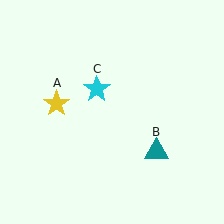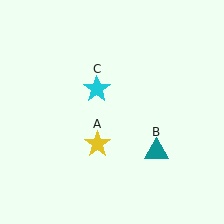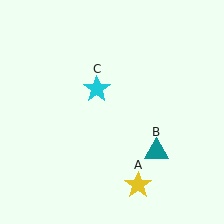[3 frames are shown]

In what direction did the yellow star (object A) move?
The yellow star (object A) moved down and to the right.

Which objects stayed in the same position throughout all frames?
Teal triangle (object B) and cyan star (object C) remained stationary.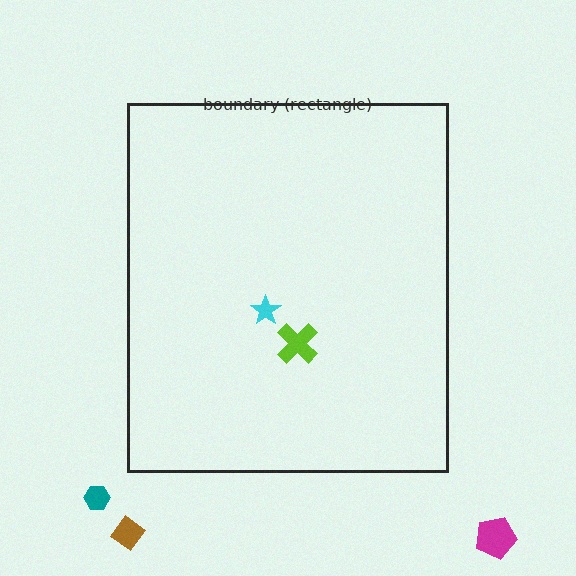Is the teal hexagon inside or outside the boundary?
Outside.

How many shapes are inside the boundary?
2 inside, 3 outside.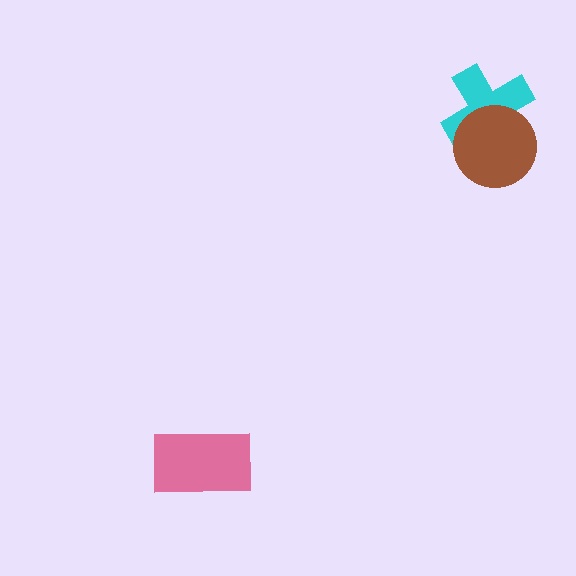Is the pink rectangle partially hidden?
No, no other shape covers it.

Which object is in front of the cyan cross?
The brown circle is in front of the cyan cross.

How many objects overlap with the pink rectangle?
0 objects overlap with the pink rectangle.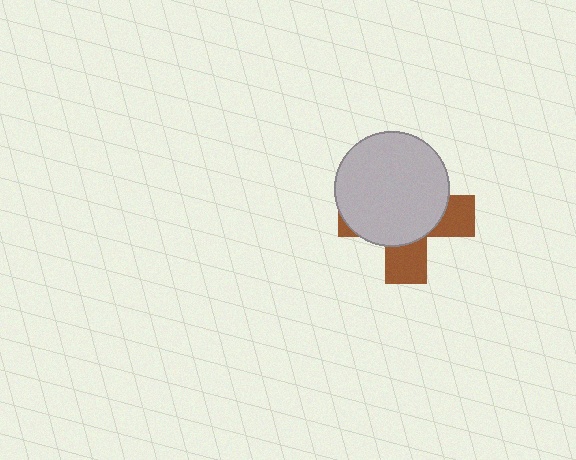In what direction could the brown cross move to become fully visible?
The brown cross could move toward the lower-right. That would shift it out from behind the light gray circle entirely.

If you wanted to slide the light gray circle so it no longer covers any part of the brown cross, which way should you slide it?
Slide it toward the upper-left — that is the most direct way to separate the two shapes.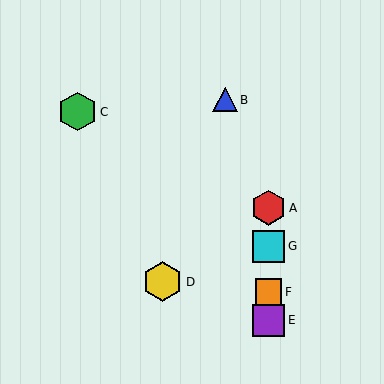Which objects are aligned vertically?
Objects A, E, F, G are aligned vertically.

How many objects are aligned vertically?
4 objects (A, E, F, G) are aligned vertically.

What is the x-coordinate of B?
Object B is at x≈225.